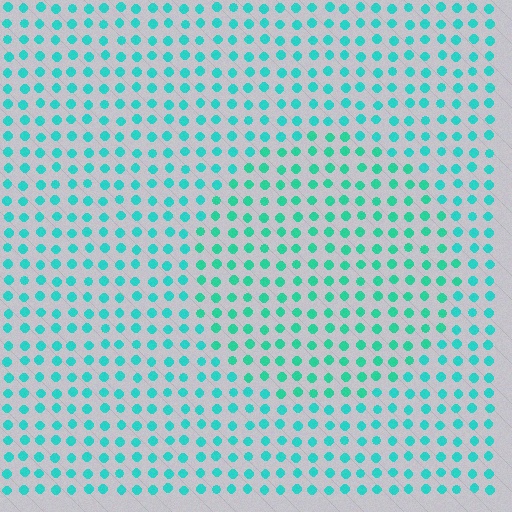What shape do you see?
I see a circle.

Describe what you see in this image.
The image is filled with small cyan elements in a uniform arrangement. A circle-shaped region is visible where the elements are tinted to a slightly different hue, forming a subtle color boundary.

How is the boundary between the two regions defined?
The boundary is defined purely by a slight shift in hue (about 16 degrees). Spacing, size, and orientation are identical on both sides.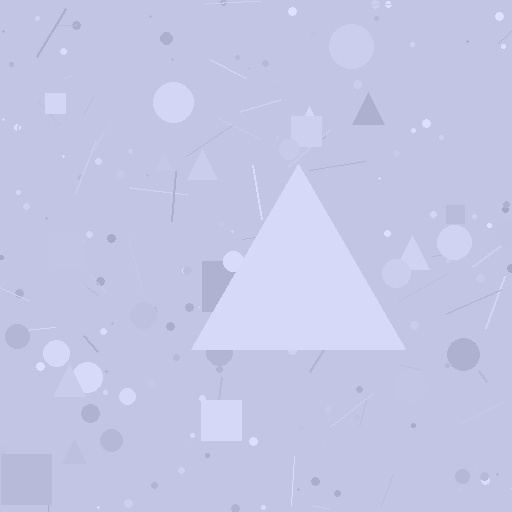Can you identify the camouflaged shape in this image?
The camouflaged shape is a triangle.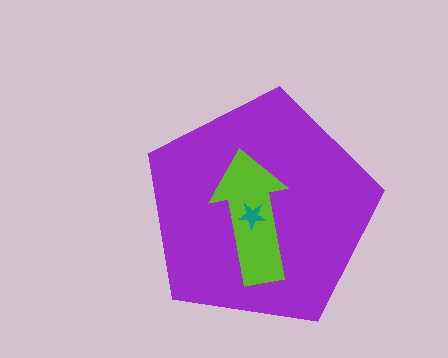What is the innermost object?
The teal star.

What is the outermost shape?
The purple pentagon.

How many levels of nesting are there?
3.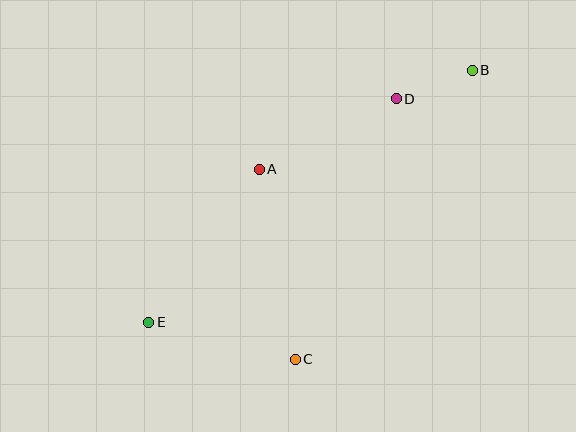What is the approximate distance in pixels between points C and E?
The distance between C and E is approximately 151 pixels.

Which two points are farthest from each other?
Points B and E are farthest from each other.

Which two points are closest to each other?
Points B and D are closest to each other.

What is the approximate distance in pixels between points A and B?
The distance between A and B is approximately 235 pixels.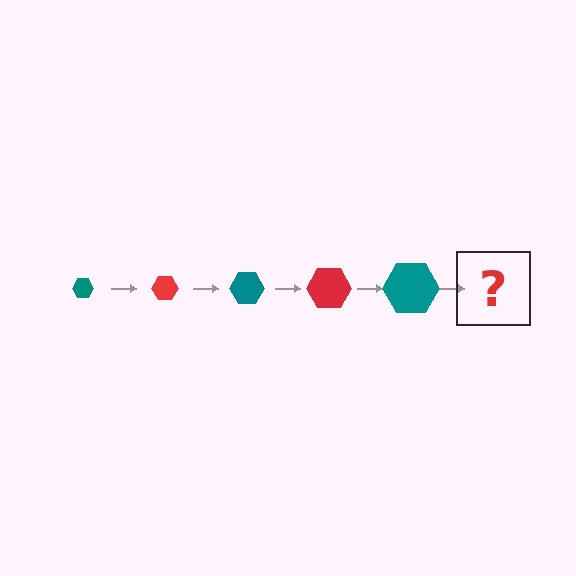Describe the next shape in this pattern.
It should be a red hexagon, larger than the previous one.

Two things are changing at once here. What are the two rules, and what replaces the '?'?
The two rules are that the hexagon grows larger each step and the color cycles through teal and red. The '?' should be a red hexagon, larger than the previous one.